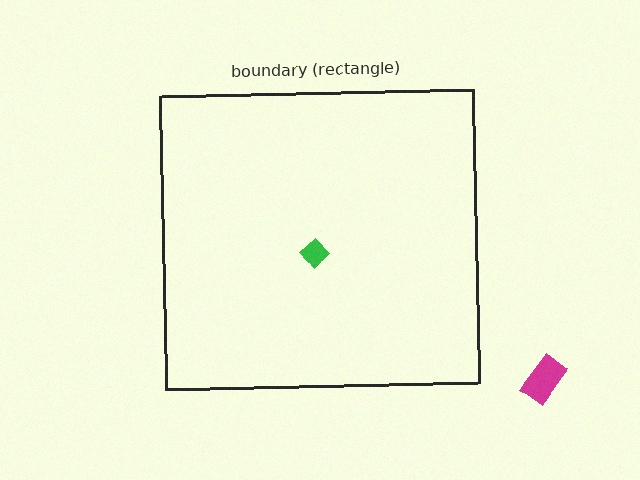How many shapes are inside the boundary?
1 inside, 1 outside.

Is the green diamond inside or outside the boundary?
Inside.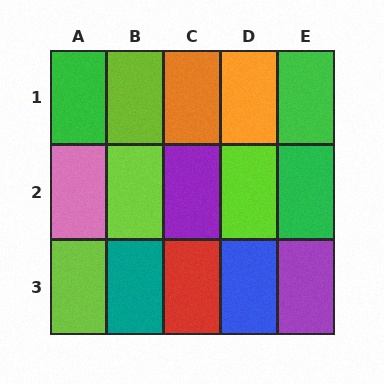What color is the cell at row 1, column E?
Green.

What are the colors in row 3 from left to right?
Lime, teal, red, blue, purple.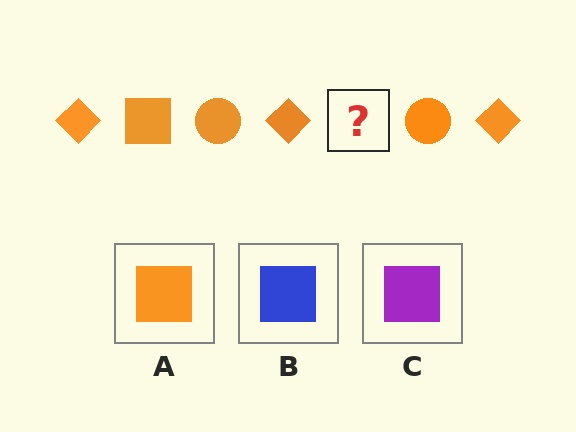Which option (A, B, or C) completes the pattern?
A.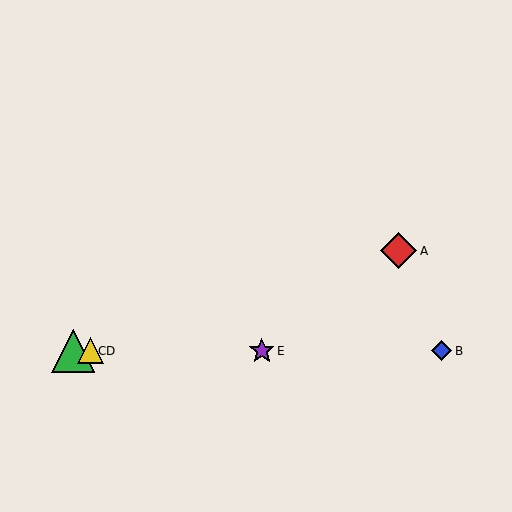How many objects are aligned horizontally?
4 objects (B, C, D, E) are aligned horizontally.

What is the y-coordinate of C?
Object C is at y≈351.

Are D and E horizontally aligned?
Yes, both are at y≈351.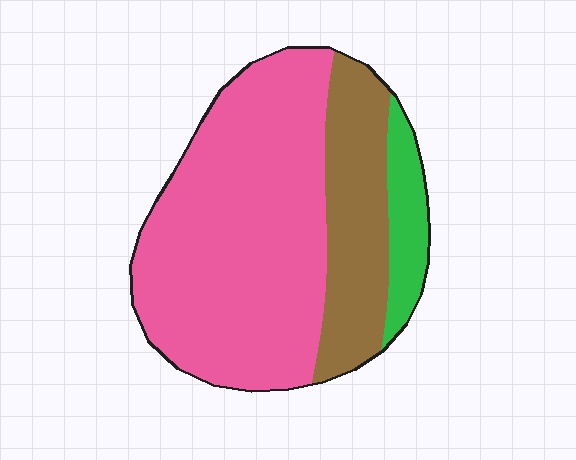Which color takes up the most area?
Pink, at roughly 65%.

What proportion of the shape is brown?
Brown takes up about one quarter (1/4) of the shape.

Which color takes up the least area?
Green, at roughly 10%.